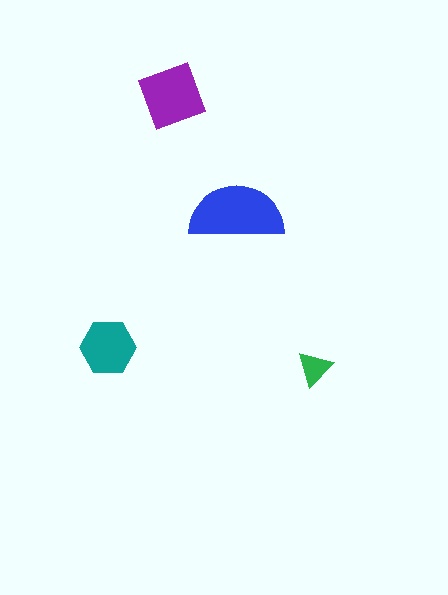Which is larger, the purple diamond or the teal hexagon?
The purple diamond.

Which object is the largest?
The blue semicircle.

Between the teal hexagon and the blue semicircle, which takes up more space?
The blue semicircle.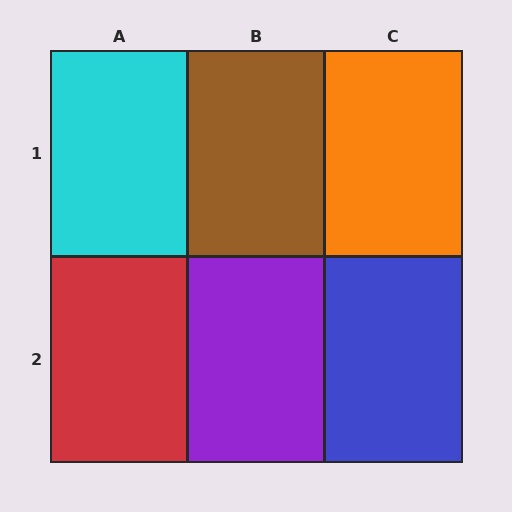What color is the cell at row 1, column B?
Brown.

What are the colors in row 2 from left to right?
Red, purple, blue.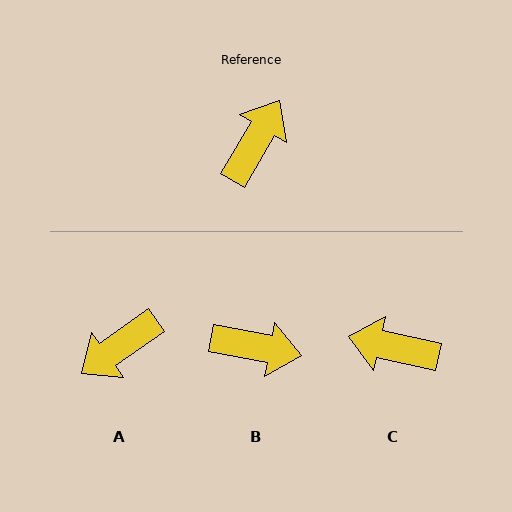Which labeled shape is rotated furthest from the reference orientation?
A, about 156 degrees away.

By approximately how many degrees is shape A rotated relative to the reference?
Approximately 156 degrees counter-clockwise.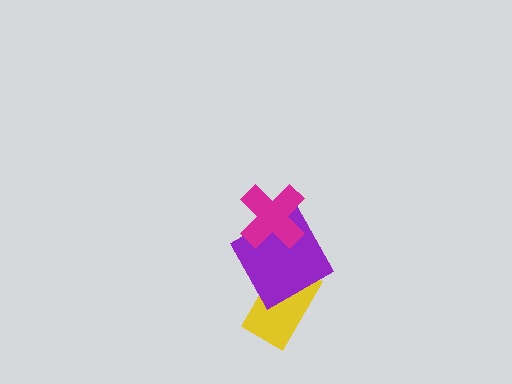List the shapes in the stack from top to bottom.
From top to bottom: the magenta cross, the purple square, the yellow rectangle.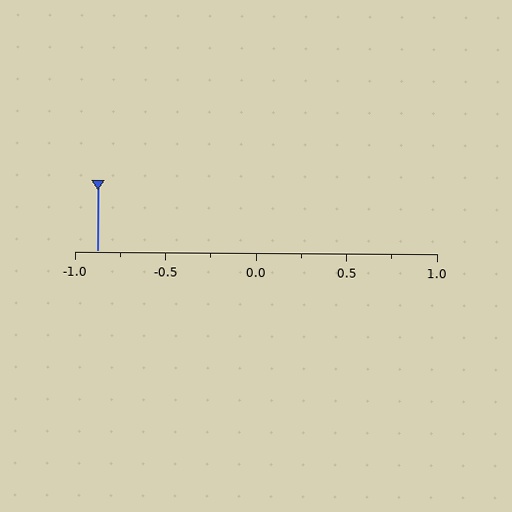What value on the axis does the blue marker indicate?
The marker indicates approximately -0.88.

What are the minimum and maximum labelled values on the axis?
The axis runs from -1.0 to 1.0.